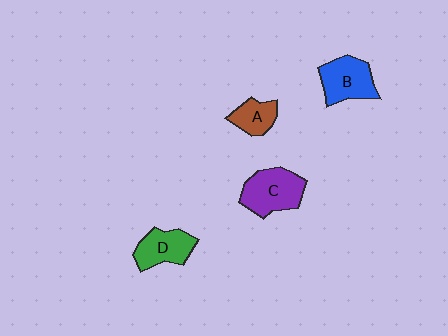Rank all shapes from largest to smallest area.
From largest to smallest: C (purple), B (blue), D (green), A (brown).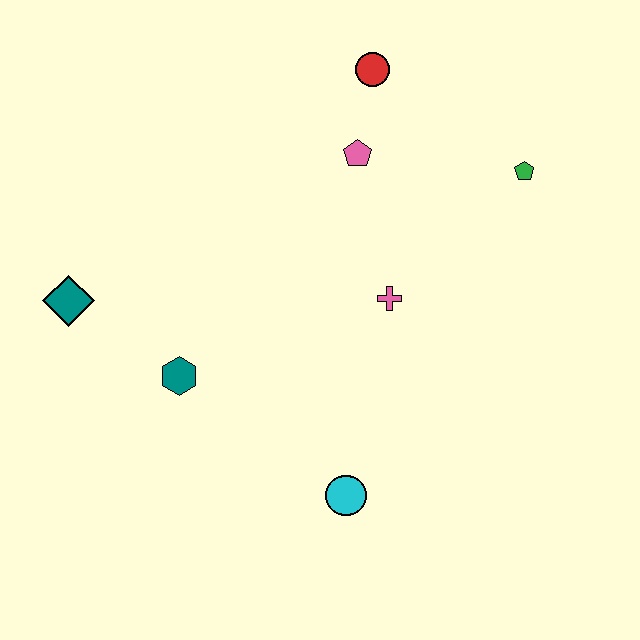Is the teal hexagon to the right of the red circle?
No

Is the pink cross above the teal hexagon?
Yes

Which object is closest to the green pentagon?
The pink pentagon is closest to the green pentagon.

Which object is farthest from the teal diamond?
The green pentagon is farthest from the teal diamond.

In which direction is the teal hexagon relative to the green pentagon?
The teal hexagon is to the left of the green pentagon.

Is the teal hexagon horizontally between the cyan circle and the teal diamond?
Yes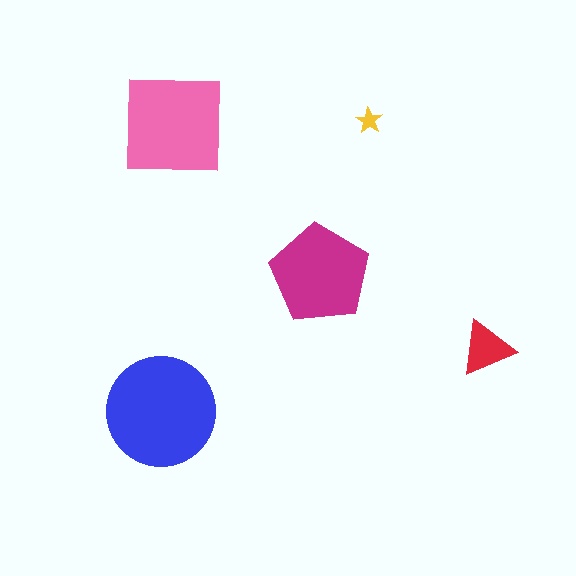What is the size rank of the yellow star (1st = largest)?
5th.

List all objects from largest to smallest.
The blue circle, the pink square, the magenta pentagon, the red triangle, the yellow star.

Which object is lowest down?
The blue circle is bottommost.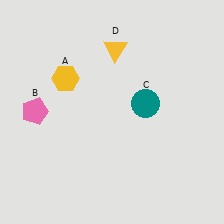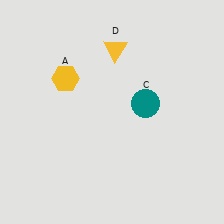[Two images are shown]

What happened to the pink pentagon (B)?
The pink pentagon (B) was removed in Image 2. It was in the top-left area of Image 1.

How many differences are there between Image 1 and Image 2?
There is 1 difference between the two images.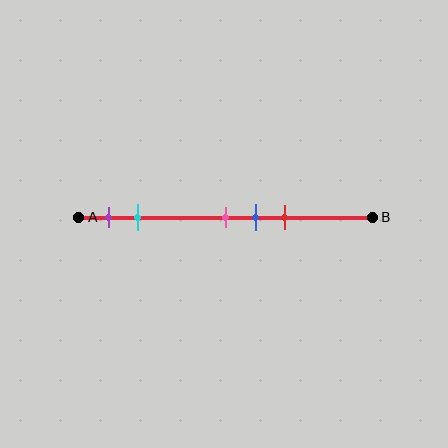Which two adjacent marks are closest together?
The pink and blue marks are the closest adjacent pair.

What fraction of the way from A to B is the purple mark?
The purple mark is approximately 10% (0.1) of the way from A to B.